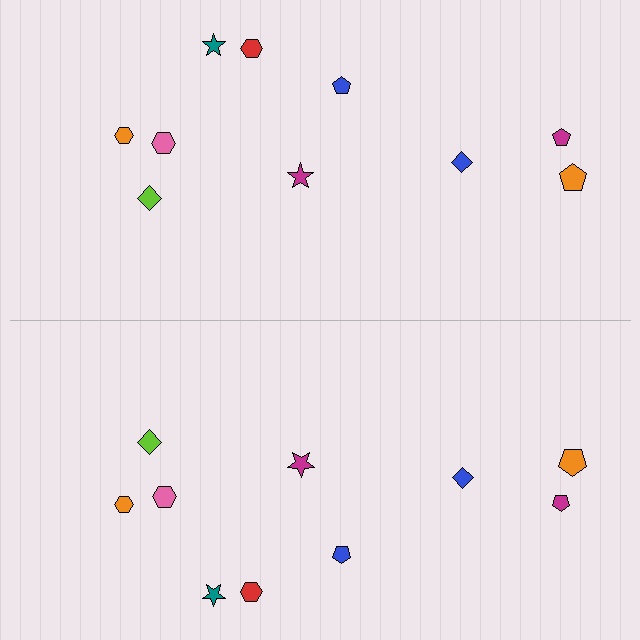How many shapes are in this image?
There are 20 shapes in this image.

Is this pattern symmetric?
Yes, this pattern has bilateral (reflection) symmetry.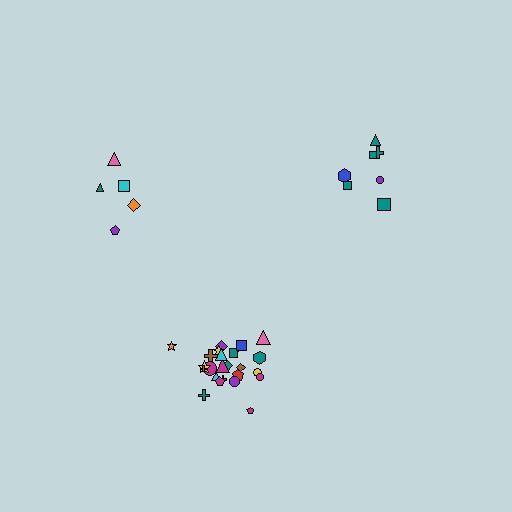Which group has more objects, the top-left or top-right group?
The top-right group.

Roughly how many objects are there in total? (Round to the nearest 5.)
Roughly 35 objects in total.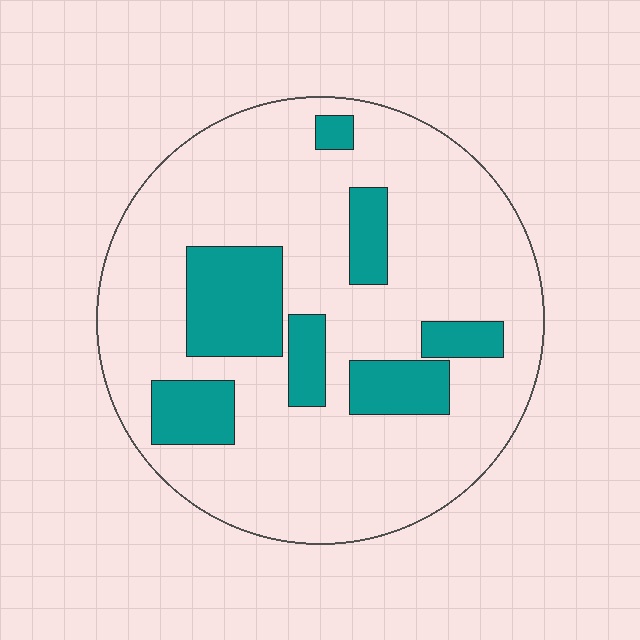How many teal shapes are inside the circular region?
7.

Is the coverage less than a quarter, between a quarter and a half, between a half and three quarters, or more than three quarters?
Less than a quarter.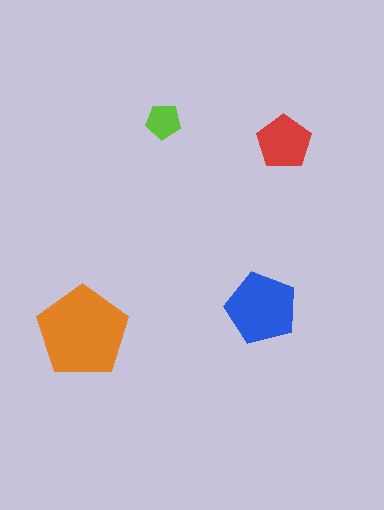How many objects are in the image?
There are 4 objects in the image.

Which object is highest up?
The lime pentagon is topmost.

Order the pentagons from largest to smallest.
the orange one, the blue one, the red one, the lime one.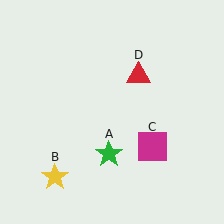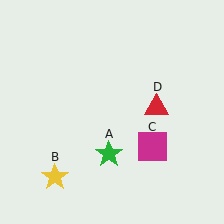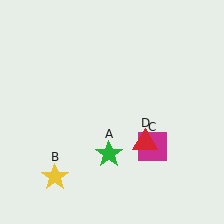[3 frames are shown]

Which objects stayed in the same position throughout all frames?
Green star (object A) and yellow star (object B) and magenta square (object C) remained stationary.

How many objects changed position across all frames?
1 object changed position: red triangle (object D).